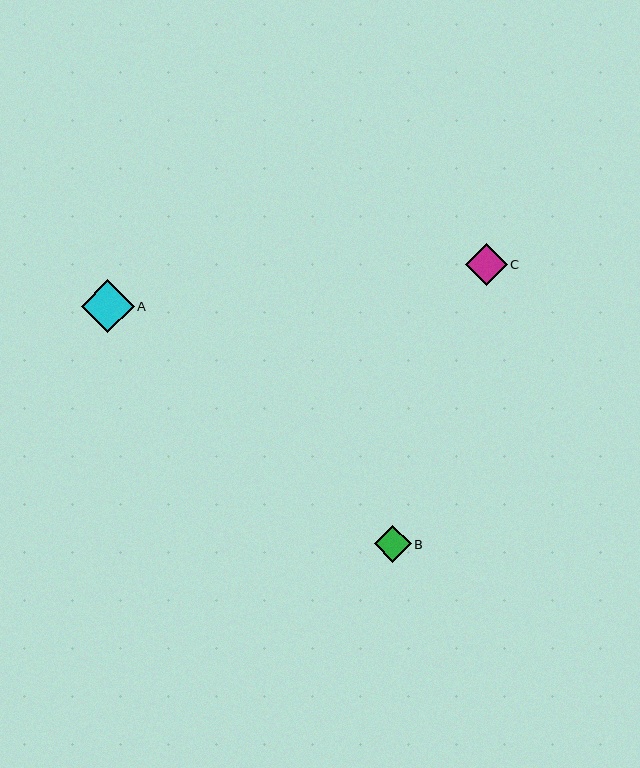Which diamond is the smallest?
Diamond B is the smallest with a size of approximately 37 pixels.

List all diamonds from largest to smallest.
From largest to smallest: A, C, B.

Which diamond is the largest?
Diamond A is the largest with a size of approximately 53 pixels.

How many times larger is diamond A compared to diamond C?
Diamond A is approximately 1.3 times the size of diamond C.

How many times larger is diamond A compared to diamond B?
Diamond A is approximately 1.4 times the size of diamond B.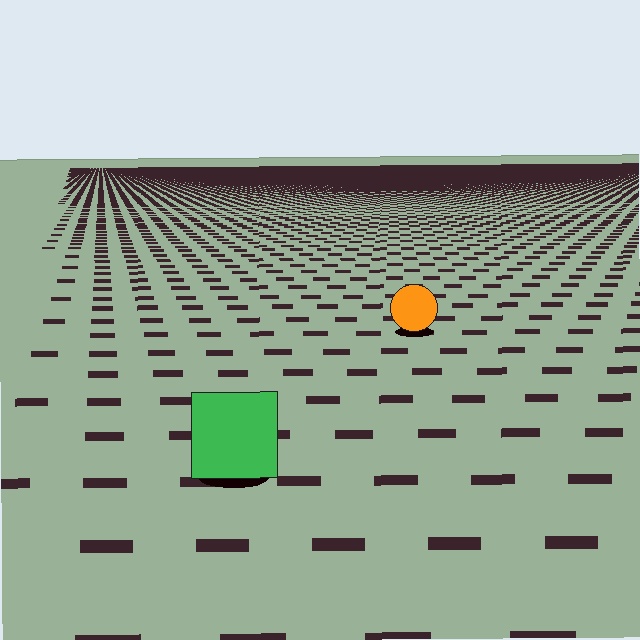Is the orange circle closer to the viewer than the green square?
No. The green square is closer — you can tell from the texture gradient: the ground texture is coarser near it.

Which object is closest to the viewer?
The green square is closest. The texture marks near it are larger and more spread out.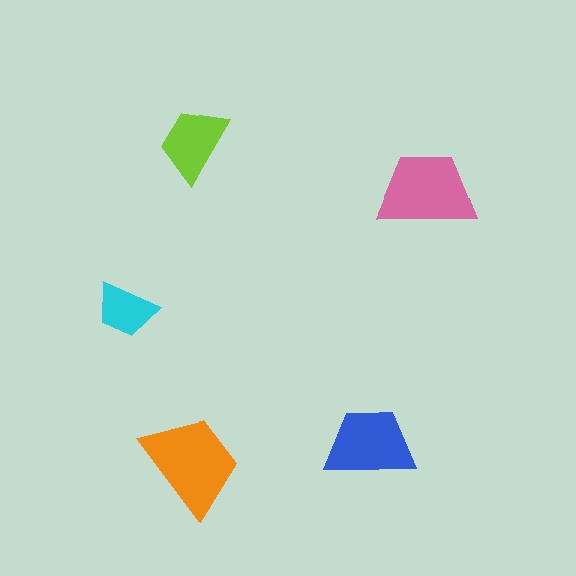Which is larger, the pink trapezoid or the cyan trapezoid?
The pink one.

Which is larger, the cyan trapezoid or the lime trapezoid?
The lime one.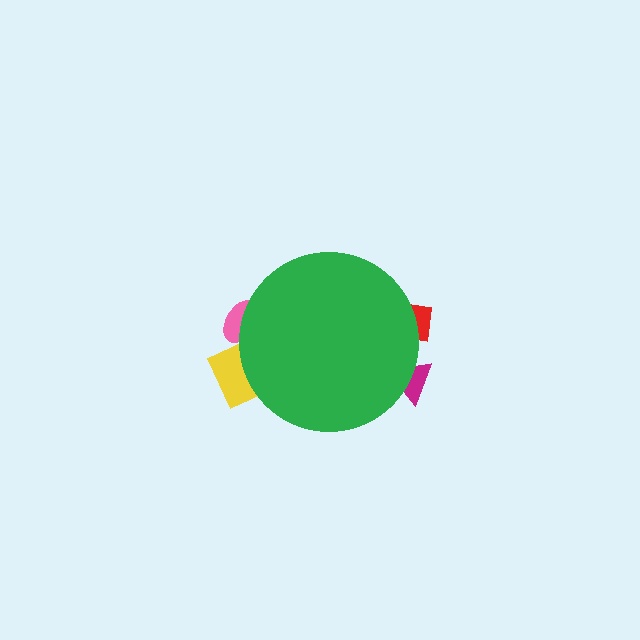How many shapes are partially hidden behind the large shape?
4 shapes are partially hidden.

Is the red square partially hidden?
Yes, the red square is partially hidden behind the green circle.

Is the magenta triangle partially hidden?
Yes, the magenta triangle is partially hidden behind the green circle.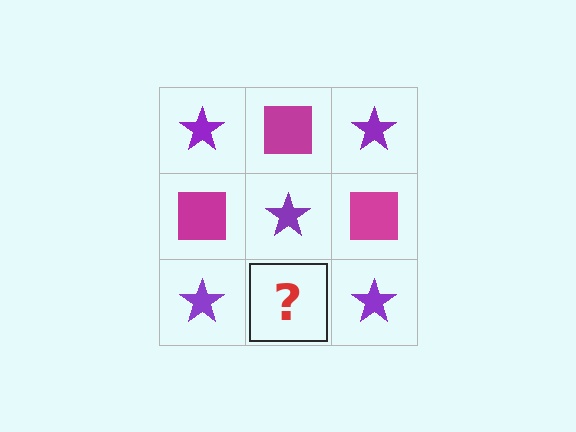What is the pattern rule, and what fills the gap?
The rule is that it alternates purple star and magenta square in a checkerboard pattern. The gap should be filled with a magenta square.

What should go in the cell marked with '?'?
The missing cell should contain a magenta square.